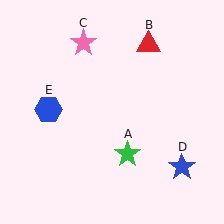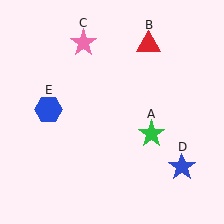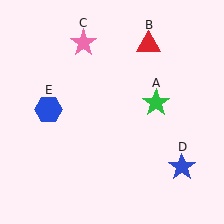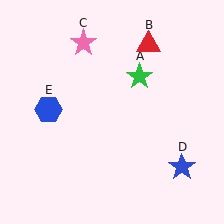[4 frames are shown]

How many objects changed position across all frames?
1 object changed position: green star (object A).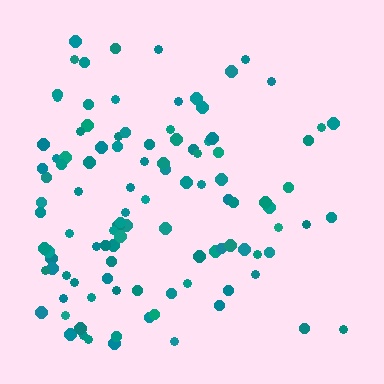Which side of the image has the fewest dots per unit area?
The right.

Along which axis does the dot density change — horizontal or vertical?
Horizontal.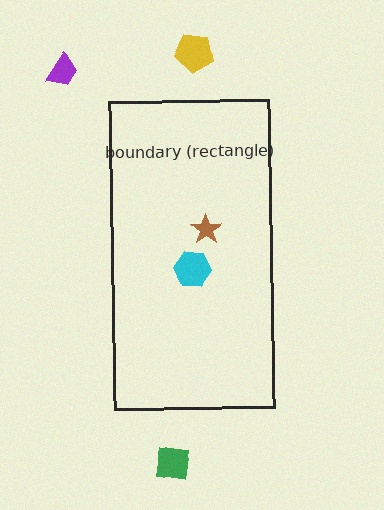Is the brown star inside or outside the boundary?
Inside.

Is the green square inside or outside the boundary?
Outside.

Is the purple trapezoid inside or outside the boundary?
Outside.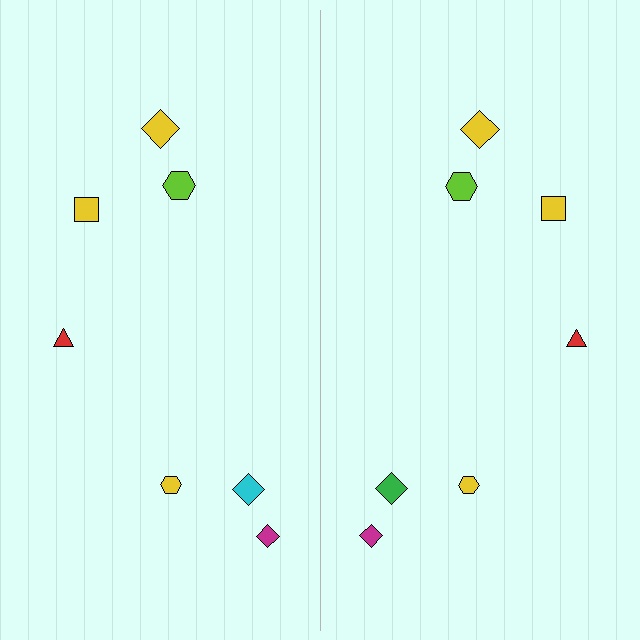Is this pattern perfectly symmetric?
No, the pattern is not perfectly symmetric. The green diamond on the right side breaks the symmetry — its mirror counterpart is cyan.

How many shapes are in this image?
There are 14 shapes in this image.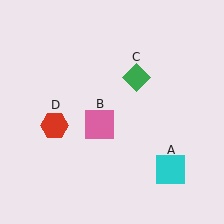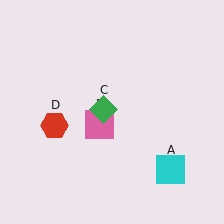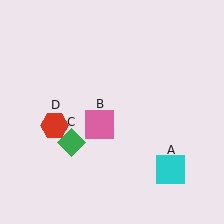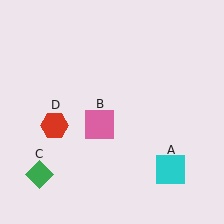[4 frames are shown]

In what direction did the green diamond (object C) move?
The green diamond (object C) moved down and to the left.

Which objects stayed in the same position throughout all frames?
Cyan square (object A) and pink square (object B) and red hexagon (object D) remained stationary.